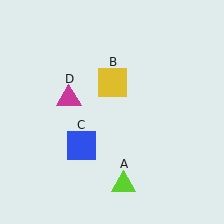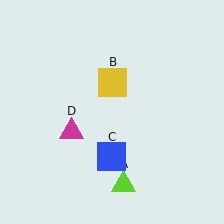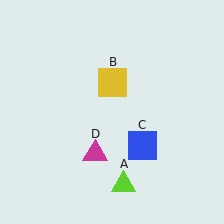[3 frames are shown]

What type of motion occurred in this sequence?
The blue square (object C), magenta triangle (object D) rotated counterclockwise around the center of the scene.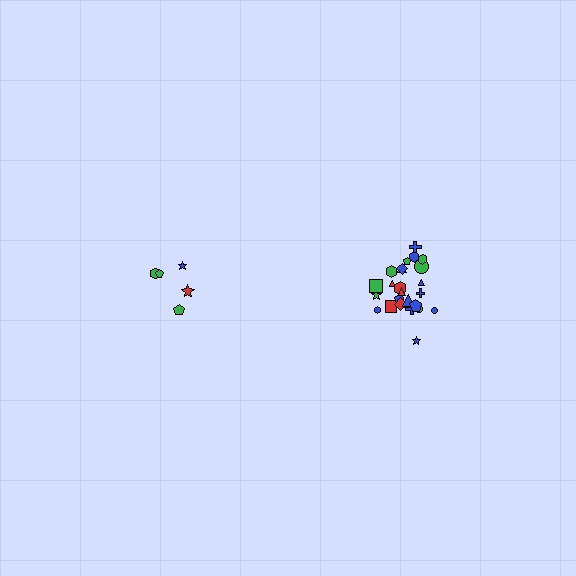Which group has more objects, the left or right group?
The right group.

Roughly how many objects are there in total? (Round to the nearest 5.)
Roughly 30 objects in total.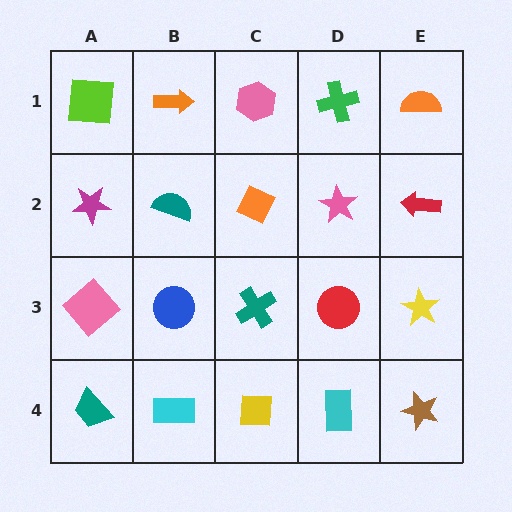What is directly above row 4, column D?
A red circle.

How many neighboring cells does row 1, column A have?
2.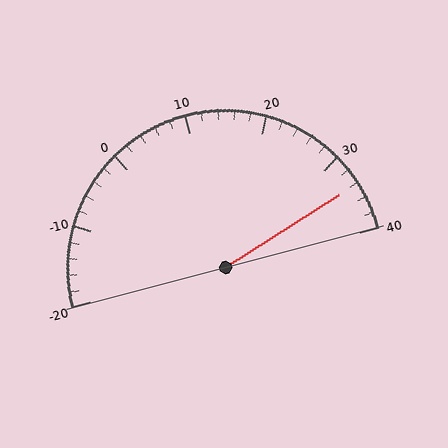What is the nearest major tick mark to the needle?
The nearest major tick mark is 30.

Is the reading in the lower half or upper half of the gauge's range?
The reading is in the upper half of the range (-20 to 40).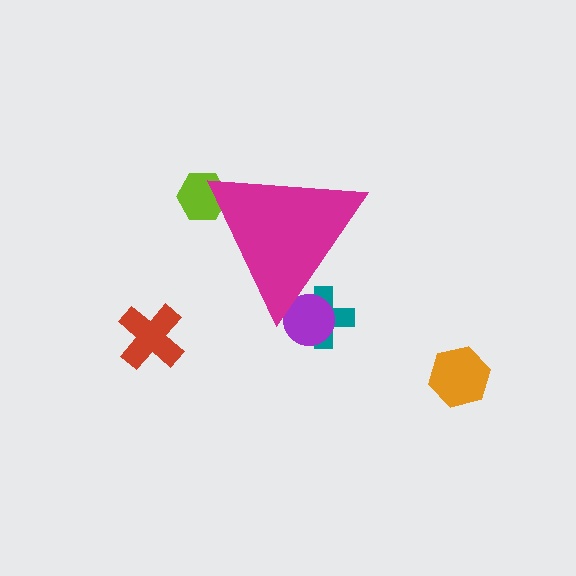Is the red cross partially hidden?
No, the red cross is fully visible.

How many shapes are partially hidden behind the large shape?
3 shapes are partially hidden.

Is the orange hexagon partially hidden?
No, the orange hexagon is fully visible.